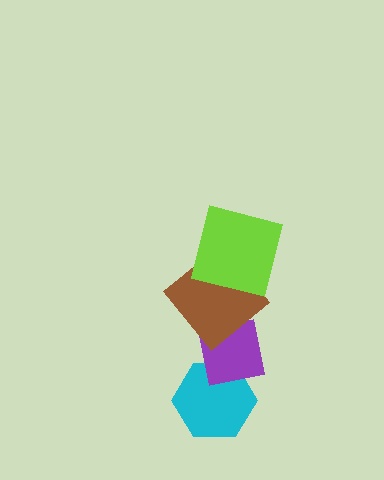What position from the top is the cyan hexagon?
The cyan hexagon is 4th from the top.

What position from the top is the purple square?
The purple square is 3rd from the top.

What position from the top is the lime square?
The lime square is 1st from the top.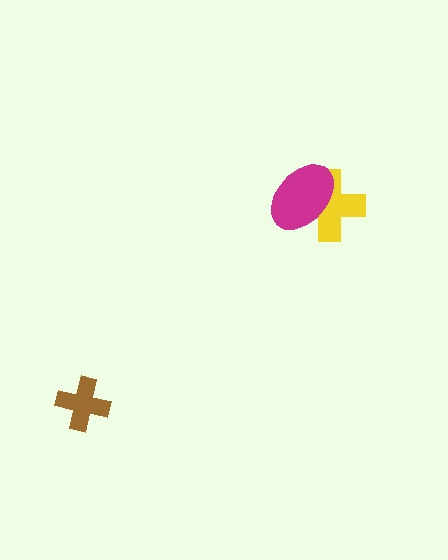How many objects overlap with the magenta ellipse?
1 object overlaps with the magenta ellipse.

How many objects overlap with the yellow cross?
1 object overlaps with the yellow cross.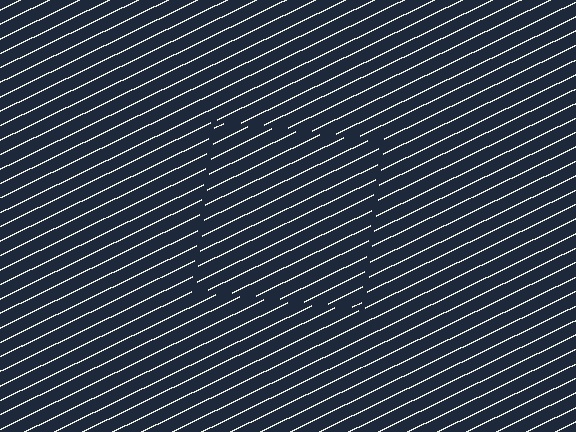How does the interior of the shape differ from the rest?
The interior of the shape contains the same grating, shifted by half a period — the contour is defined by the phase discontinuity where line-ends from the inner and outer gratings abut.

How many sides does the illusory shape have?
4 sides — the line-ends trace a square.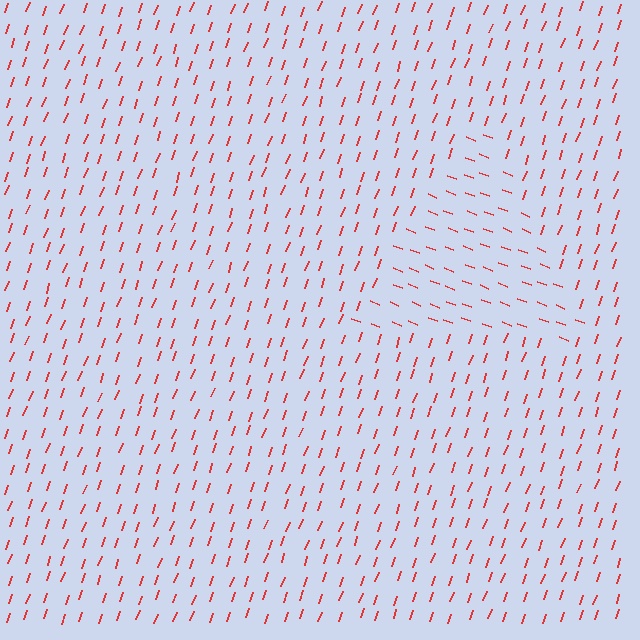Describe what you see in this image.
The image is filled with small red line segments. A triangle region in the image has lines oriented differently from the surrounding lines, creating a visible texture boundary.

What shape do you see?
I see a triangle.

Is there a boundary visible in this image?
Yes, there is a texture boundary formed by a change in line orientation.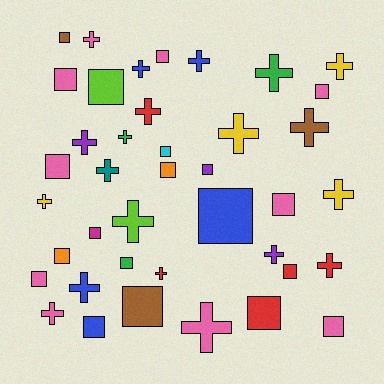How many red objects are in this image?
There are 5 red objects.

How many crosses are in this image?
There are 20 crosses.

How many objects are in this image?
There are 40 objects.